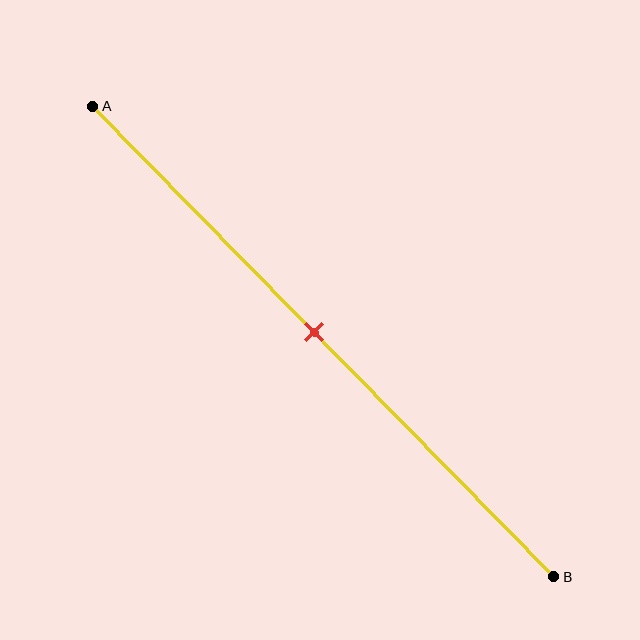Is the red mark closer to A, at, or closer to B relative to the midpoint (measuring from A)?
The red mark is approximately at the midpoint of segment AB.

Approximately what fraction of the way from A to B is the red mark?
The red mark is approximately 50% of the way from A to B.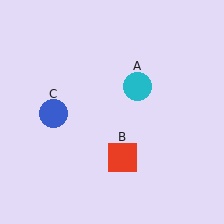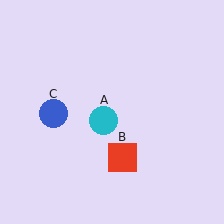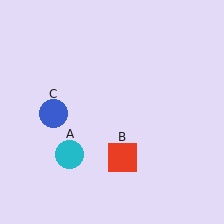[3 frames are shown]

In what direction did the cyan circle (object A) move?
The cyan circle (object A) moved down and to the left.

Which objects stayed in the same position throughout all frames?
Red square (object B) and blue circle (object C) remained stationary.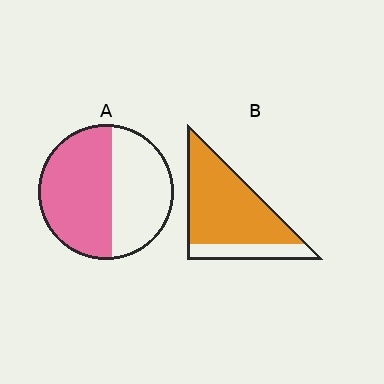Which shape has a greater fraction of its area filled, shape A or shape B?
Shape B.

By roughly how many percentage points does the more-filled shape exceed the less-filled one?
By roughly 20 percentage points (B over A).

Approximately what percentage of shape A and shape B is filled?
A is approximately 55% and B is approximately 80%.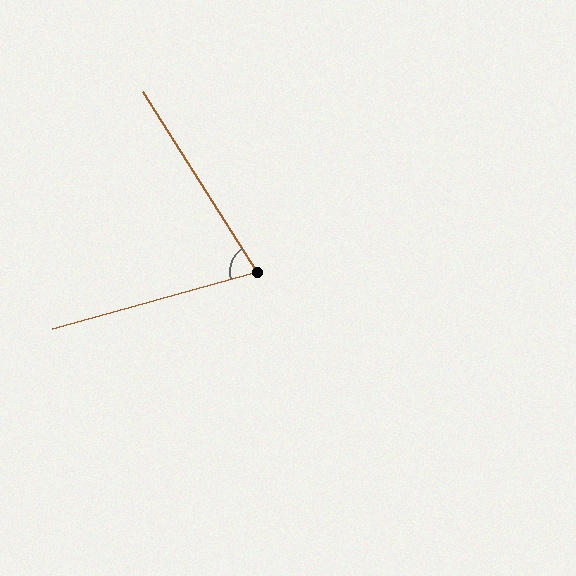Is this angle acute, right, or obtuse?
It is acute.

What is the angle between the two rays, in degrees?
Approximately 73 degrees.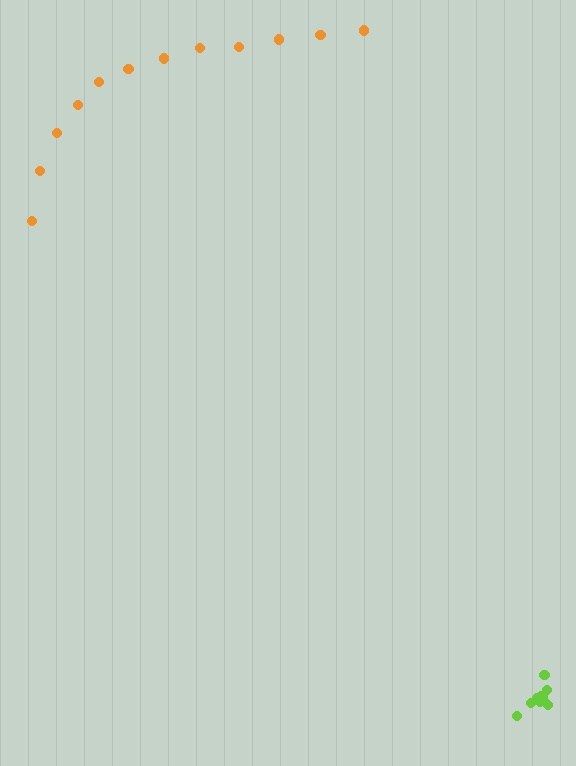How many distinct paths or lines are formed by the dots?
There are 2 distinct paths.